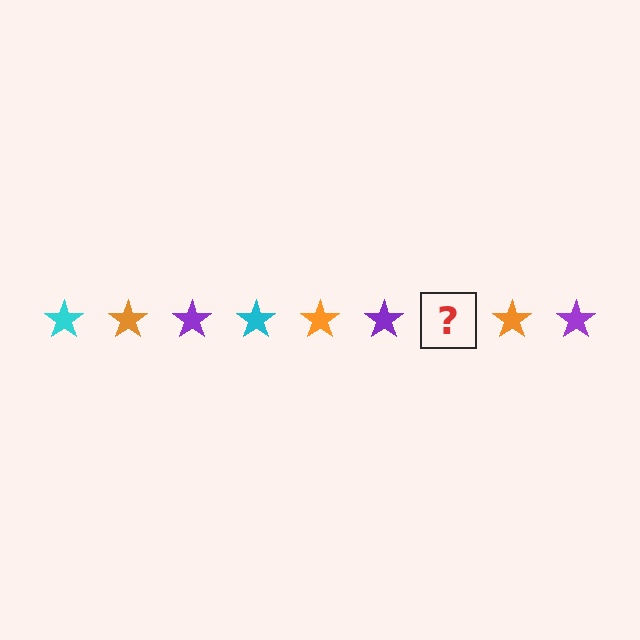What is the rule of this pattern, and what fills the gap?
The rule is that the pattern cycles through cyan, orange, purple stars. The gap should be filled with a cyan star.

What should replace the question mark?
The question mark should be replaced with a cyan star.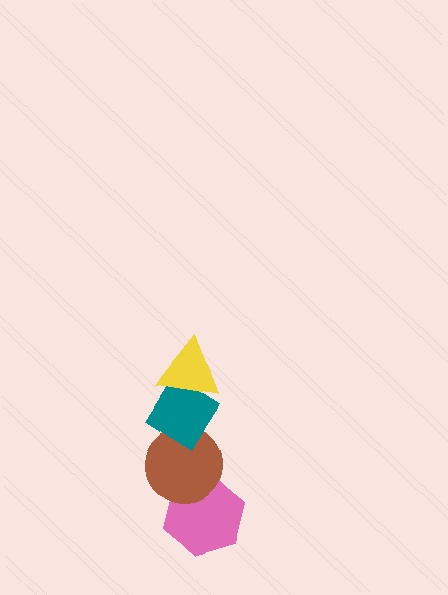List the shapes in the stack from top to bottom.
From top to bottom: the yellow triangle, the teal diamond, the brown circle, the pink hexagon.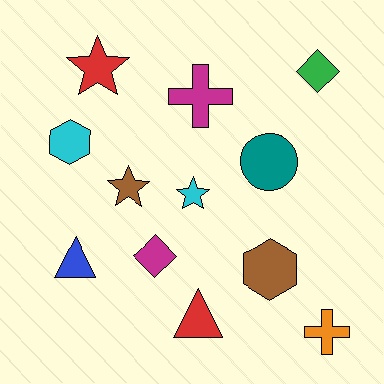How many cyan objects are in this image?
There are 2 cyan objects.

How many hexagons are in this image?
There are 2 hexagons.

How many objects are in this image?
There are 12 objects.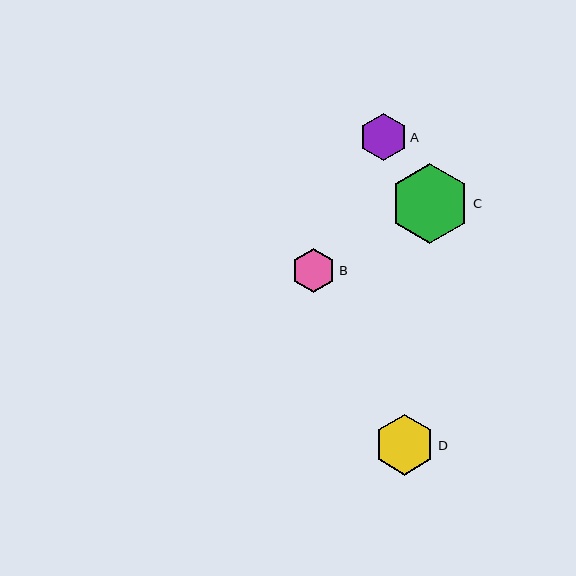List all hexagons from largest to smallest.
From largest to smallest: C, D, A, B.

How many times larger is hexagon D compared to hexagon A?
Hexagon D is approximately 1.3 times the size of hexagon A.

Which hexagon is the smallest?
Hexagon B is the smallest with a size of approximately 44 pixels.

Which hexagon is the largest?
Hexagon C is the largest with a size of approximately 80 pixels.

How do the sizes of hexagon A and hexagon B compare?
Hexagon A and hexagon B are approximately the same size.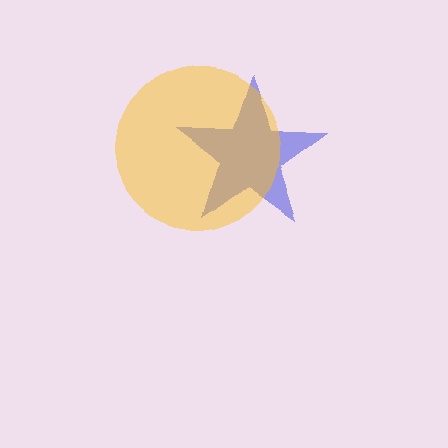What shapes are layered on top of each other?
The layered shapes are: a blue star, a yellow circle.